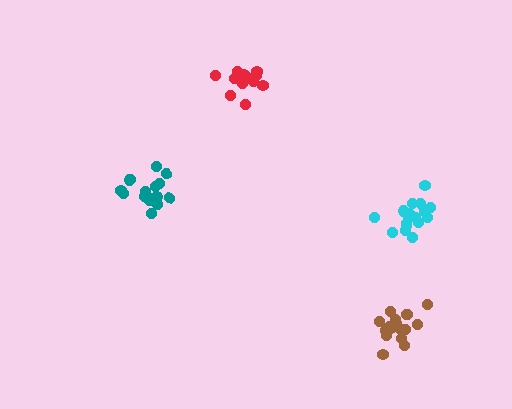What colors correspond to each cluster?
The clusters are colored: cyan, teal, red, brown.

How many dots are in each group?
Group 1: 17 dots, Group 2: 16 dots, Group 3: 13 dots, Group 4: 17 dots (63 total).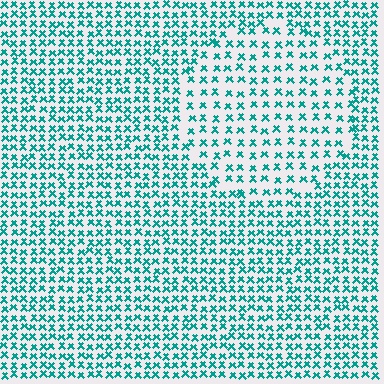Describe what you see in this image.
The image contains small teal elements arranged at two different densities. A circle-shaped region is visible where the elements are less densely packed than the surrounding area.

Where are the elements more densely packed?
The elements are more densely packed outside the circle boundary.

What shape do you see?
I see a circle.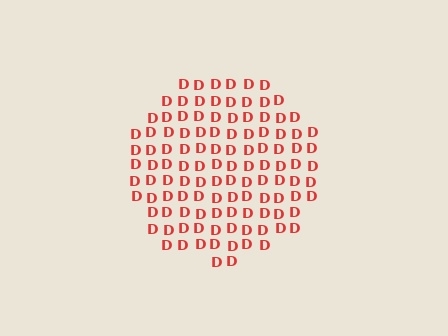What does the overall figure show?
The overall figure shows a circle.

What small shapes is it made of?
It is made of small letter D's.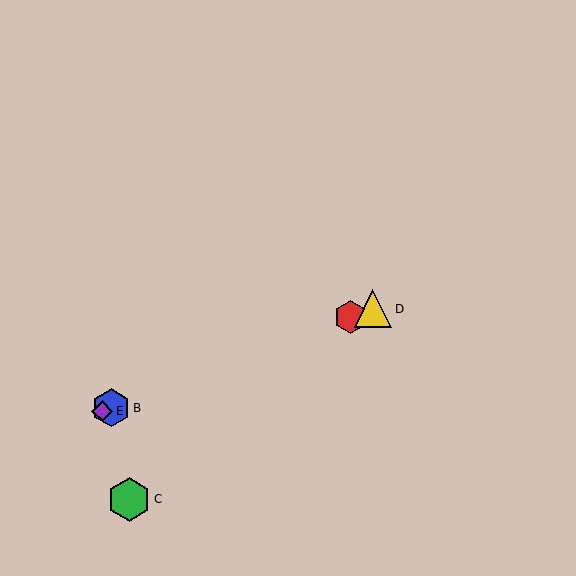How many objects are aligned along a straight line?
4 objects (A, B, D, E) are aligned along a straight line.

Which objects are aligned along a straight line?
Objects A, B, D, E are aligned along a straight line.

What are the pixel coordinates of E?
Object E is at (102, 411).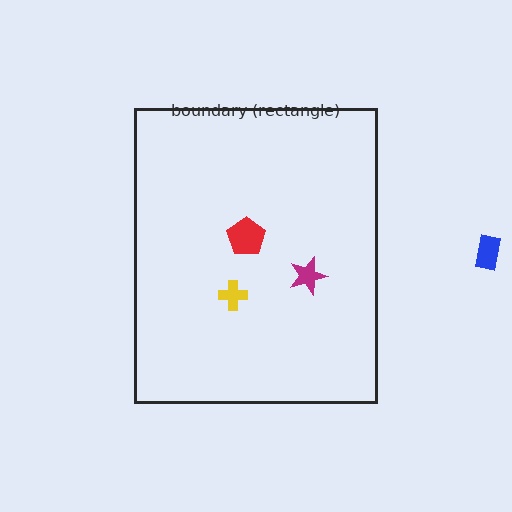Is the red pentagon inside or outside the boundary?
Inside.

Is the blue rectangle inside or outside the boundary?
Outside.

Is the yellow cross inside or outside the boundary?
Inside.